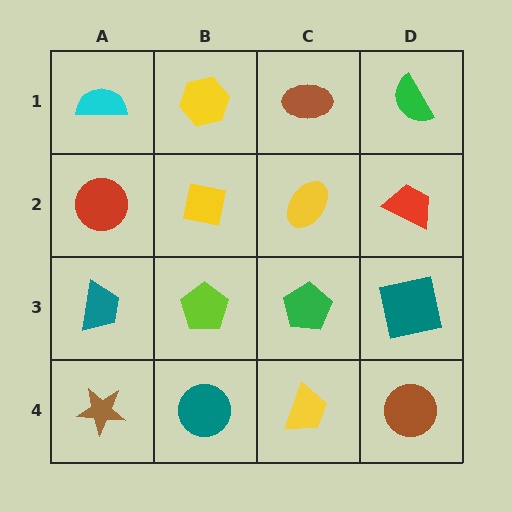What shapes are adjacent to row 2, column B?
A yellow hexagon (row 1, column B), a lime pentagon (row 3, column B), a red circle (row 2, column A), a yellow ellipse (row 2, column C).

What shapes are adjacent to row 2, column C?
A brown ellipse (row 1, column C), a green pentagon (row 3, column C), a yellow square (row 2, column B), a red trapezoid (row 2, column D).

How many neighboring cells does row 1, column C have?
3.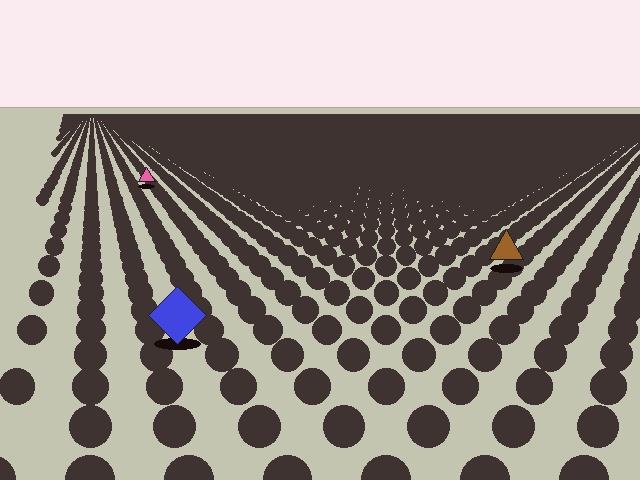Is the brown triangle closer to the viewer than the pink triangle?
Yes. The brown triangle is closer — you can tell from the texture gradient: the ground texture is coarser near it.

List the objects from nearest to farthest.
From nearest to farthest: the blue diamond, the brown triangle, the pink triangle.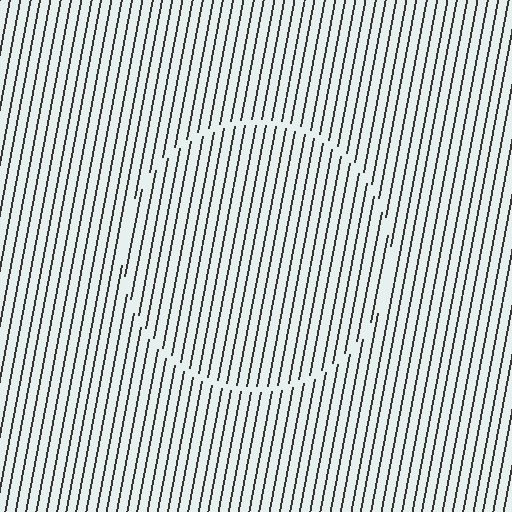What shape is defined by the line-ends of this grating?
An illusory circle. The interior of the shape contains the same grating, shifted by half a period — the contour is defined by the phase discontinuity where line-ends from the inner and outer gratings abut.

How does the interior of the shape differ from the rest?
The interior of the shape contains the same grating, shifted by half a period — the contour is defined by the phase discontinuity where line-ends from the inner and outer gratings abut.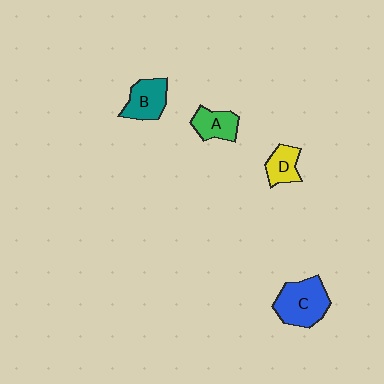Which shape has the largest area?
Shape C (blue).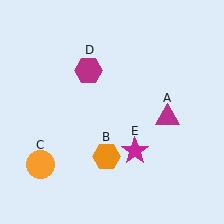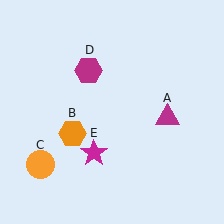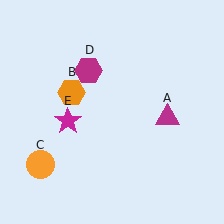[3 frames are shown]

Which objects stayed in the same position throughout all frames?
Magenta triangle (object A) and orange circle (object C) and magenta hexagon (object D) remained stationary.